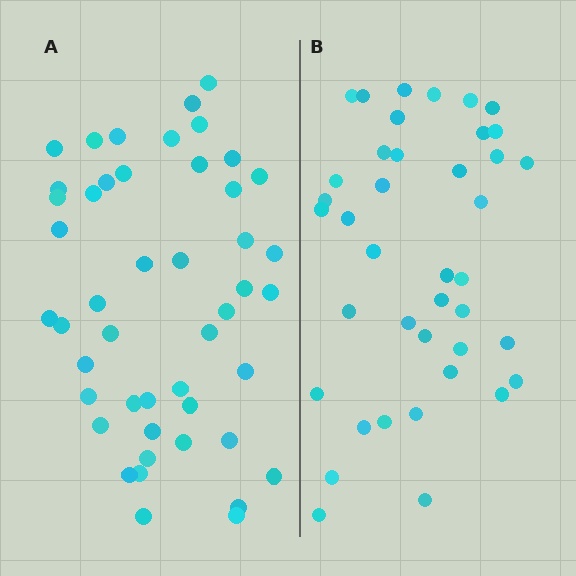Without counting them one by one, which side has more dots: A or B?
Region A (the left region) has more dots.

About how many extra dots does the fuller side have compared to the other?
Region A has roughly 8 or so more dots than region B.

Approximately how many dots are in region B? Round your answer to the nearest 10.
About 40 dots.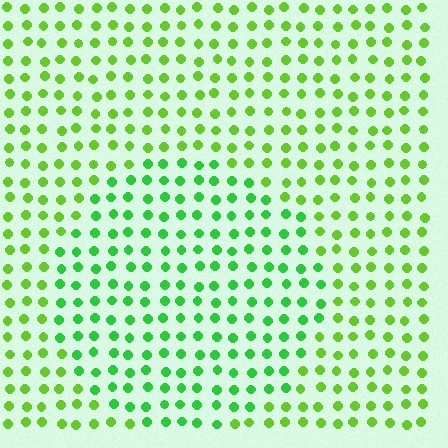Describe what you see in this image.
The image is filled with small lime elements in a uniform arrangement. A circle-shaped region is visible where the elements are tinted to a slightly different hue, forming a subtle color boundary.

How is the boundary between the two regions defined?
The boundary is defined purely by a slight shift in hue (about 28 degrees). Spacing, size, and orientation are identical on both sides.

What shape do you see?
I see a circle.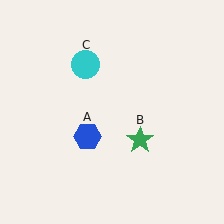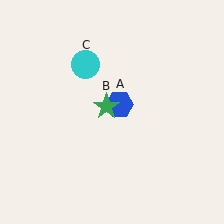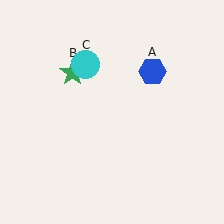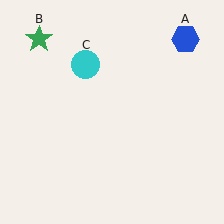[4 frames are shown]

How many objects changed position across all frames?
2 objects changed position: blue hexagon (object A), green star (object B).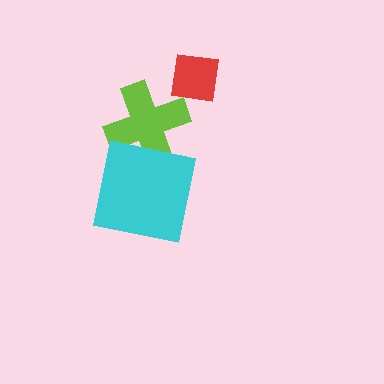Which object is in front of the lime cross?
The cyan square is in front of the lime cross.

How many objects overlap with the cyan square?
1 object overlaps with the cyan square.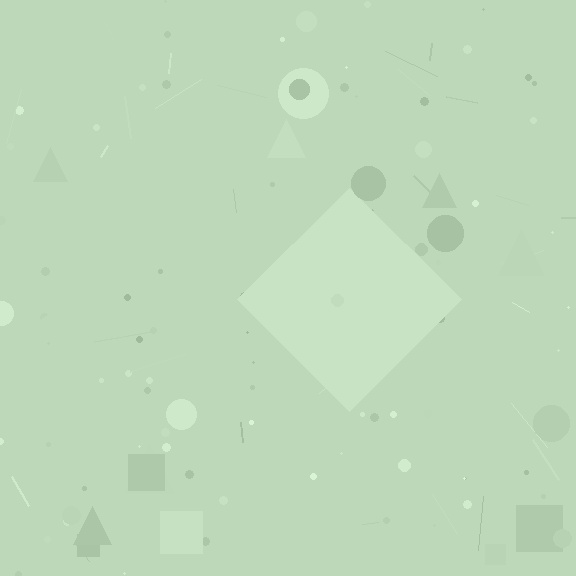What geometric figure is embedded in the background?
A diamond is embedded in the background.